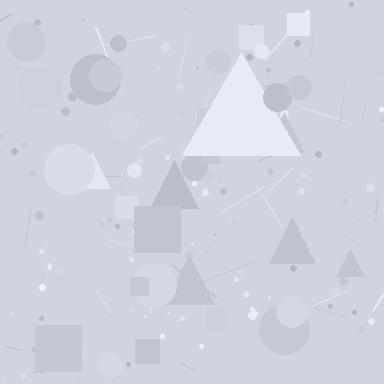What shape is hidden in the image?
A triangle is hidden in the image.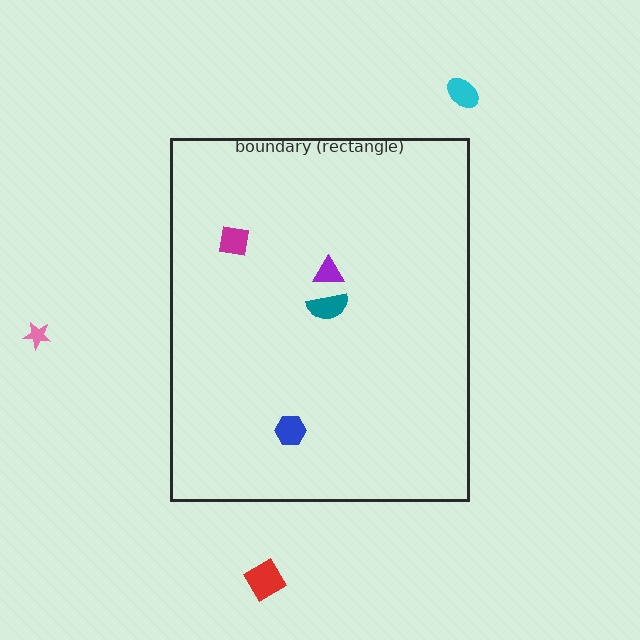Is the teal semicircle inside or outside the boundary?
Inside.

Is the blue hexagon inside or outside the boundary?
Inside.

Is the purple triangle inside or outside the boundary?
Inside.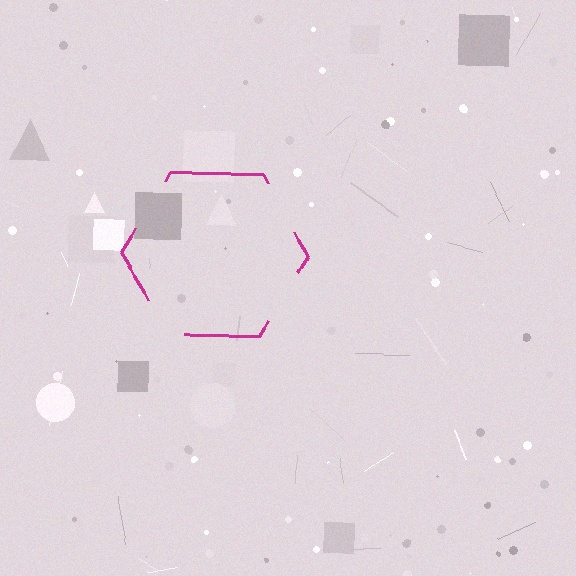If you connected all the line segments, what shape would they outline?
They would outline a hexagon.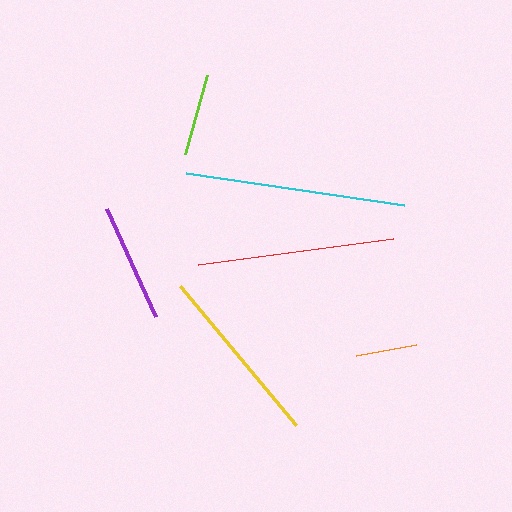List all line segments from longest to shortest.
From longest to shortest: cyan, red, yellow, purple, lime, orange.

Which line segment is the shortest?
The orange line is the shortest at approximately 61 pixels.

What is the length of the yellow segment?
The yellow segment is approximately 180 pixels long.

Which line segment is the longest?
The cyan line is the longest at approximately 221 pixels.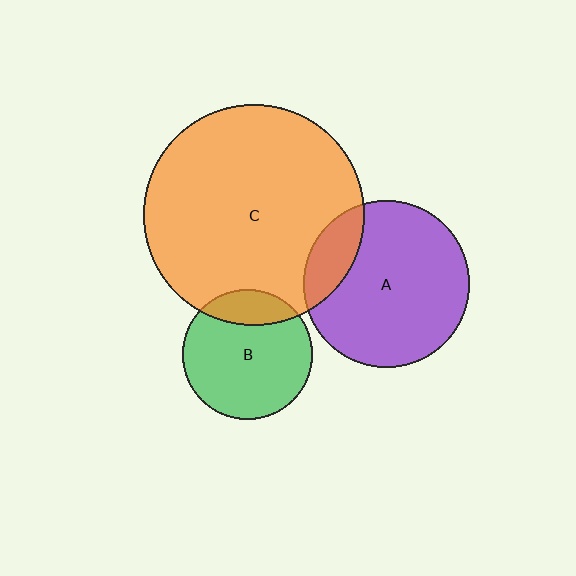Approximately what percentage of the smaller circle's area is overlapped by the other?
Approximately 20%.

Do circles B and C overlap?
Yes.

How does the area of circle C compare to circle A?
Approximately 1.8 times.